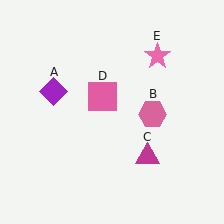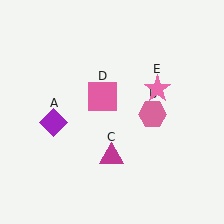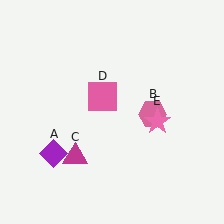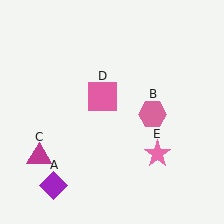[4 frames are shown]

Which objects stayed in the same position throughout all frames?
Pink hexagon (object B) and pink square (object D) remained stationary.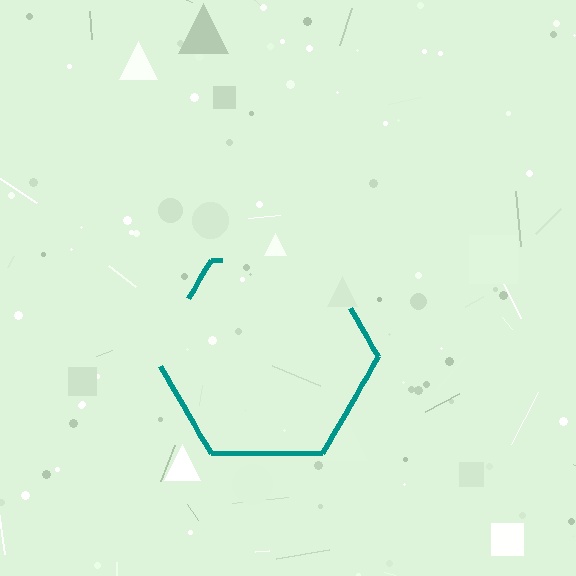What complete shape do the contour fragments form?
The contour fragments form a hexagon.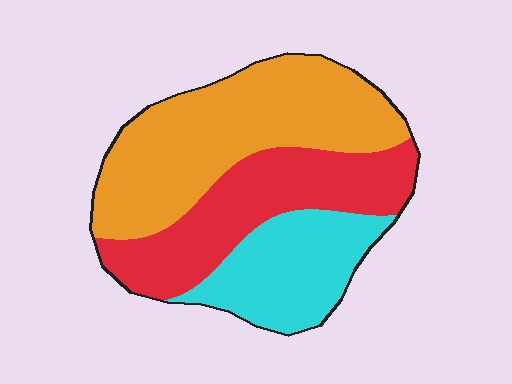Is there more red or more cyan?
Red.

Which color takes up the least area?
Cyan, at roughly 25%.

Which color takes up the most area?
Orange, at roughly 45%.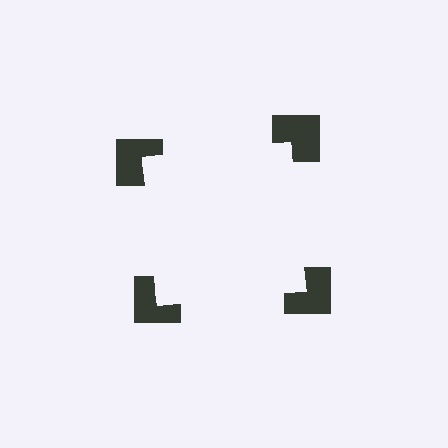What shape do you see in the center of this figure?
An illusory square — its edges are inferred from the aligned wedge cuts in the notched squares, not physically drawn.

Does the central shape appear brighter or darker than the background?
It typically appears slightly brighter than the background, even though no actual brightness change is drawn.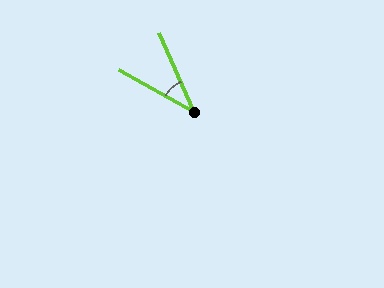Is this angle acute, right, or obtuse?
It is acute.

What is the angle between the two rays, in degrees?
Approximately 37 degrees.